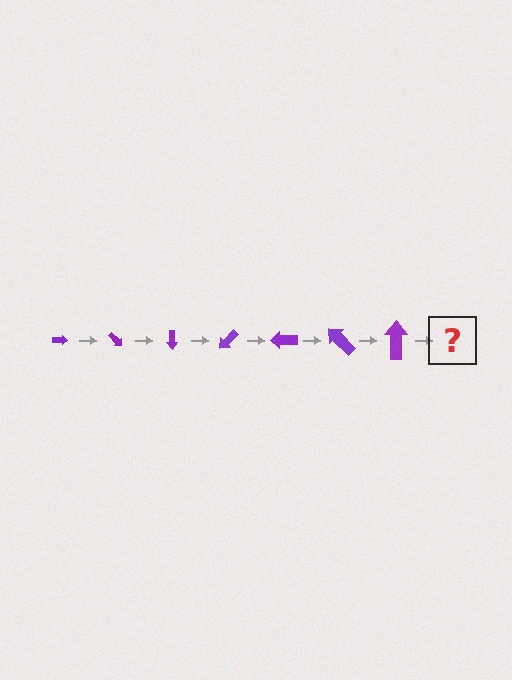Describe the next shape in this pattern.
It should be an arrow, larger than the previous one and rotated 315 degrees from the start.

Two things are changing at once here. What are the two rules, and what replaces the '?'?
The two rules are that the arrow grows larger each step and it rotates 45 degrees each step. The '?' should be an arrow, larger than the previous one and rotated 315 degrees from the start.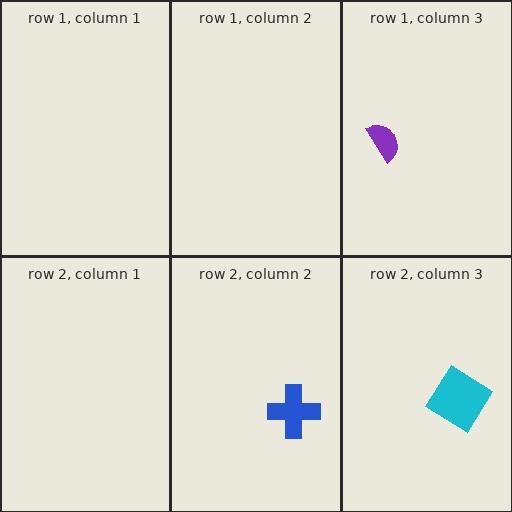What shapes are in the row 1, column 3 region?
The purple semicircle.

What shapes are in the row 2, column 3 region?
The cyan diamond.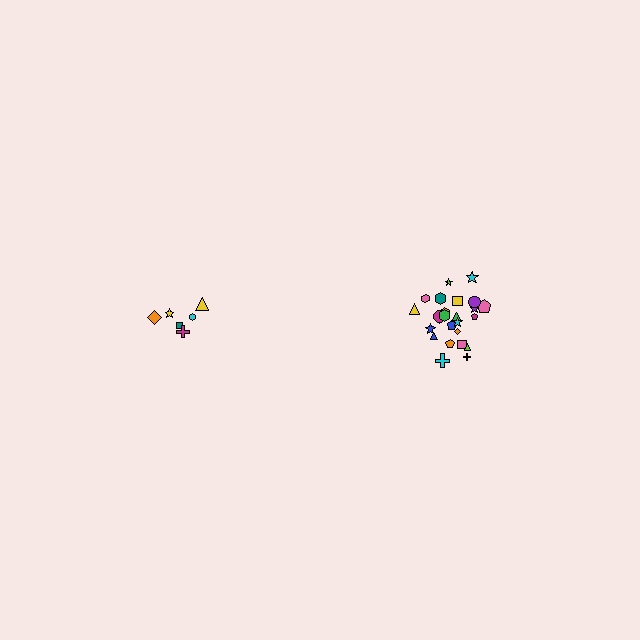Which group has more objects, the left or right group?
The right group.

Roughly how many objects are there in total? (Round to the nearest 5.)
Roughly 30 objects in total.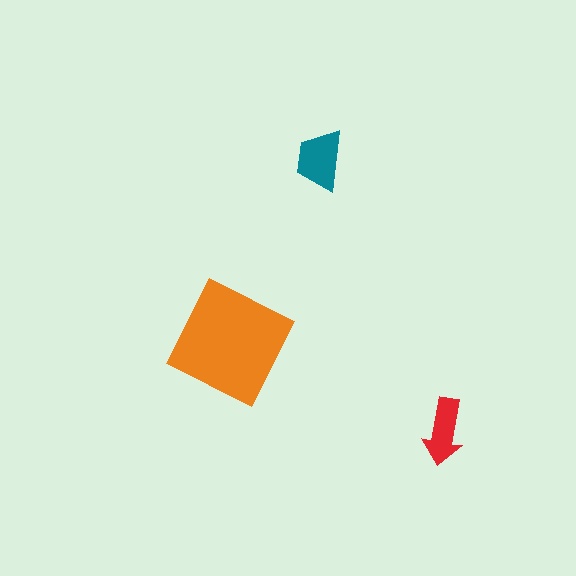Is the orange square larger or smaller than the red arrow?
Larger.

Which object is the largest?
The orange square.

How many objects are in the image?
There are 3 objects in the image.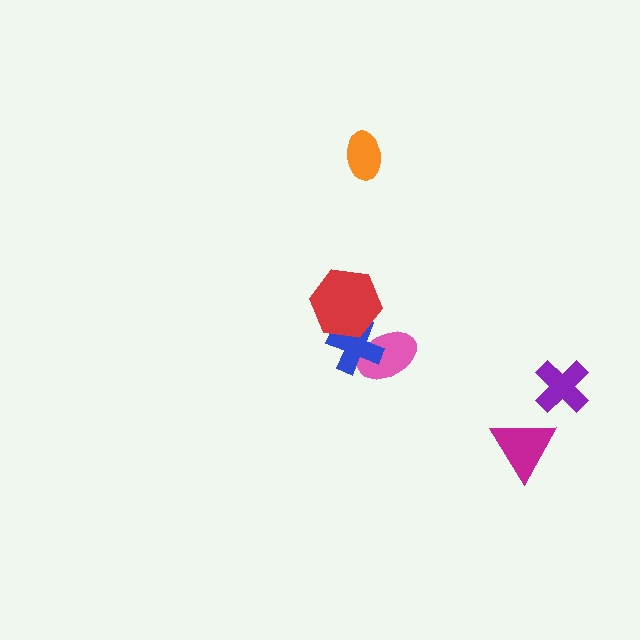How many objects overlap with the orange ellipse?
0 objects overlap with the orange ellipse.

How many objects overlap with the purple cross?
0 objects overlap with the purple cross.